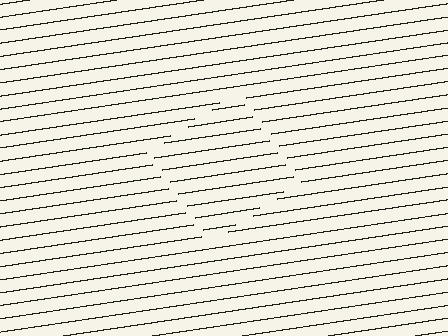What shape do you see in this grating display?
An illusory square. The interior of the shape contains the same grating, shifted by half a period — the contour is defined by the phase discontinuity where line-ends from the inner and outer gratings abut.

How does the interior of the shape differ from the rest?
The interior of the shape contains the same grating, shifted by half a period — the contour is defined by the phase discontinuity where line-ends from the inner and outer gratings abut.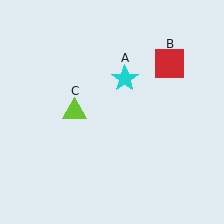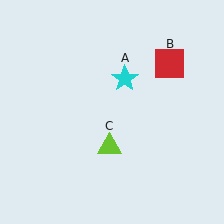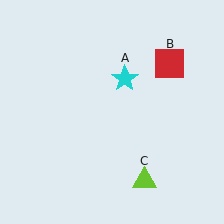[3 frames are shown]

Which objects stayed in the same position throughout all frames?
Cyan star (object A) and red square (object B) remained stationary.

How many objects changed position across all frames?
1 object changed position: lime triangle (object C).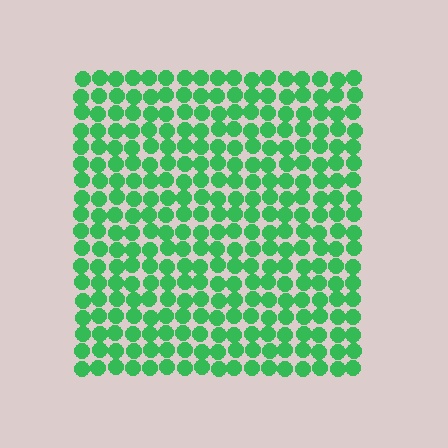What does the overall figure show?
The overall figure shows a square.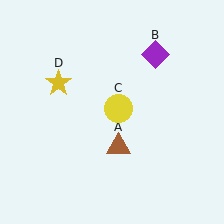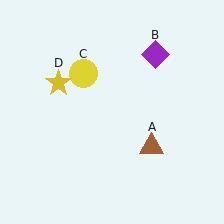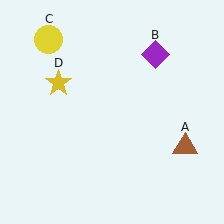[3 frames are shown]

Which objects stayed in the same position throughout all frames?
Purple diamond (object B) and yellow star (object D) remained stationary.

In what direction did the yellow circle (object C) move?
The yellow circle (object C) moved up and to the left.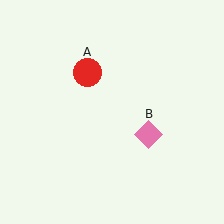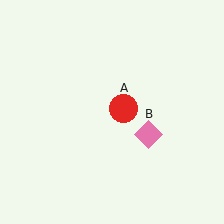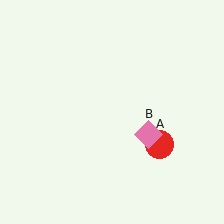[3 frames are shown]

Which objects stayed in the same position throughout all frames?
Pink diamond (object B) remained stationary.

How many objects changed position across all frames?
1 object changed position: red circle (object A).